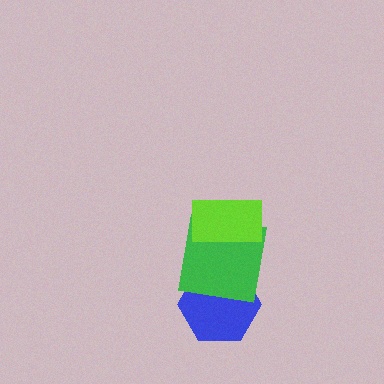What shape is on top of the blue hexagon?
The green square is on top of the blue hexagon.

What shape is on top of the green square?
The lime rectangle is on top of the green square.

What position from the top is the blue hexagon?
The blue hexagon is 3rd from the top.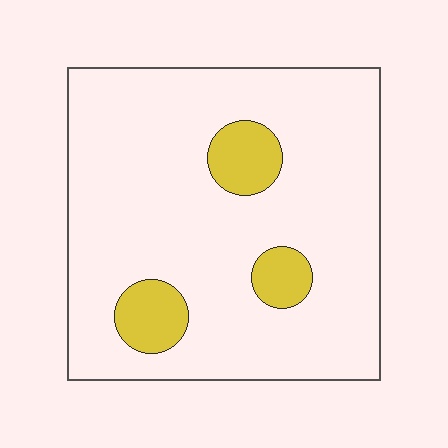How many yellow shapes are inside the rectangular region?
3.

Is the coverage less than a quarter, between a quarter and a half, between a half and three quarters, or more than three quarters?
Less than a quarter.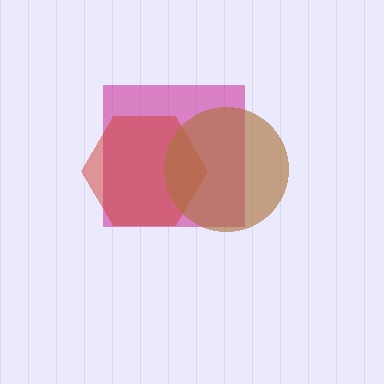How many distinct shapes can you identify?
There are 3 distinct shapes: a magenta square, a red hexagon, a brown circle.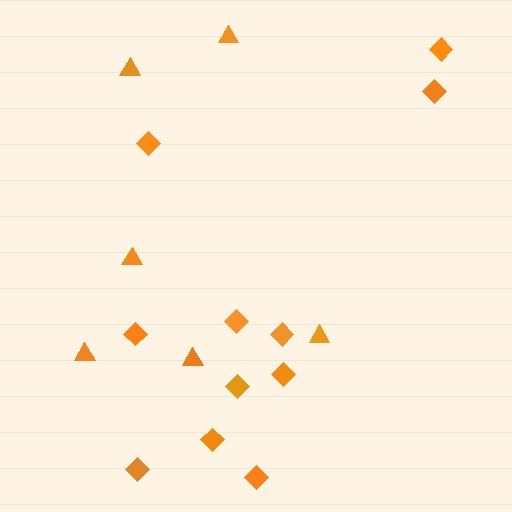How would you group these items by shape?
There are 2 groups: one group of diamonds (11) and one group of triangles (6).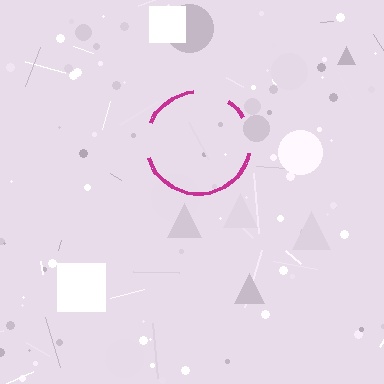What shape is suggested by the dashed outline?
The dashed outline suggests a circle.